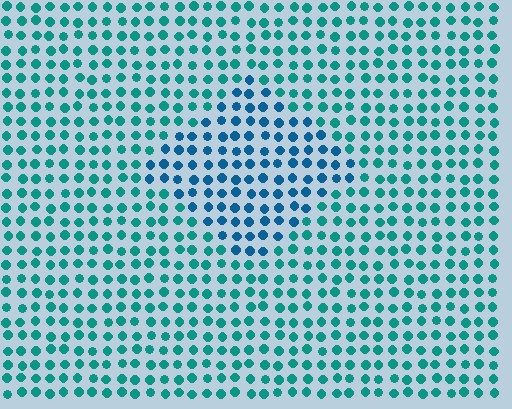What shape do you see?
I see a diamond.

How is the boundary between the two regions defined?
The boundary is defined purely by a slight shift in hue (about 30 degrees). Spacing, size, and orientation are identical on both sides.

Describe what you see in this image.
The image is filled with small teal elements in a uniform arrangement. A diamond-shaped region is visible where the elements are tinted to a slightly different hue, forming a subtle color boundary.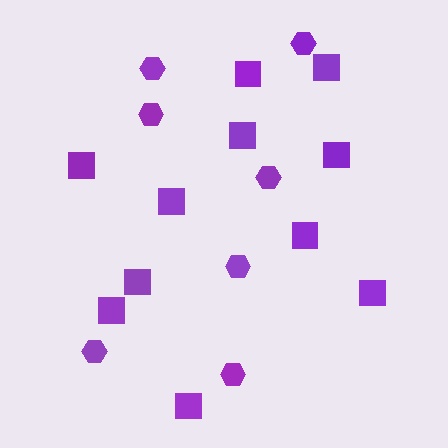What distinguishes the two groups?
There are 2 groups: one group of squares (11) and one group of hexagons (7).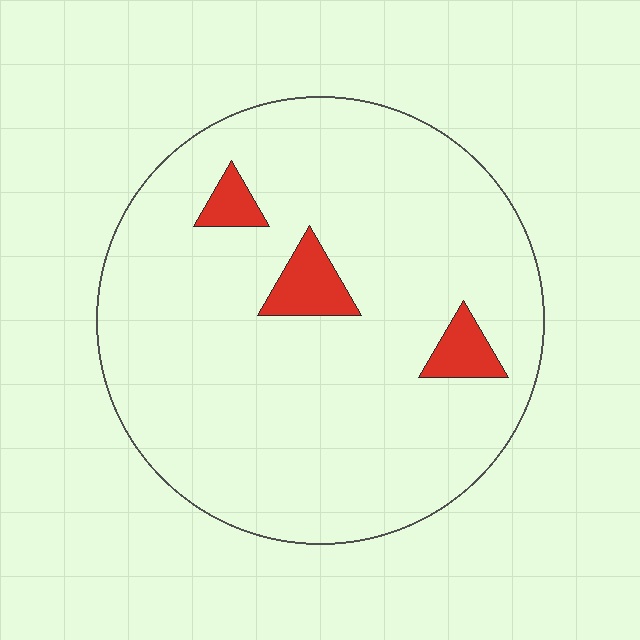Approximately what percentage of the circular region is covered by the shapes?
Approximately 5%.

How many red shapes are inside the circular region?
3.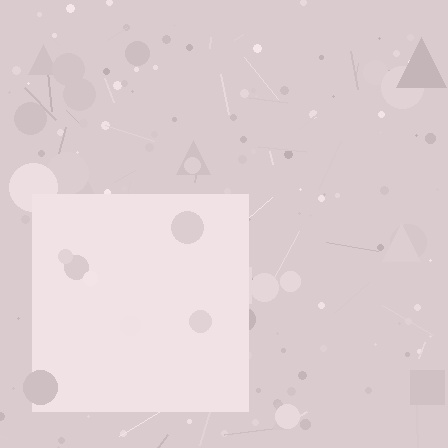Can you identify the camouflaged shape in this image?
The camouflaged shape is a square.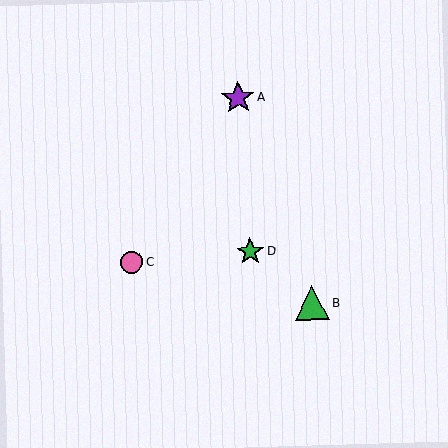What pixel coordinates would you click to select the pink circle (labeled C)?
Click at (132, 262) to select the pink circle C.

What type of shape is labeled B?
Shape B is a green triangle.